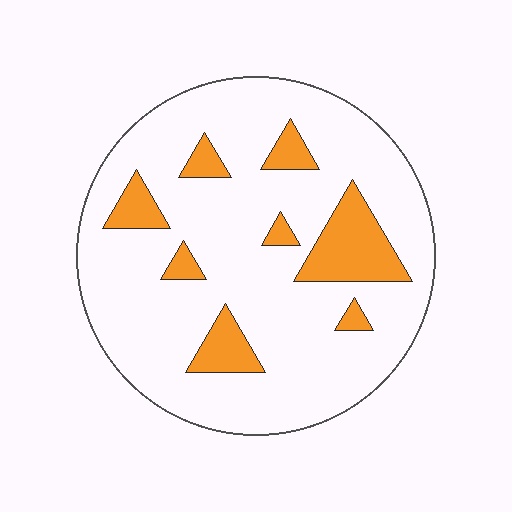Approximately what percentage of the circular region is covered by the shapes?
Approximately 15%.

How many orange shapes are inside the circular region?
8.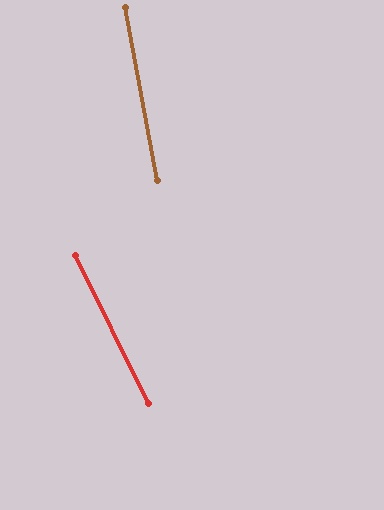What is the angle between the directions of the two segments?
Approximately 16 degrees.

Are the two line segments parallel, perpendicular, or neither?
Neither parallel nor perpendicular — they differ by about 16°.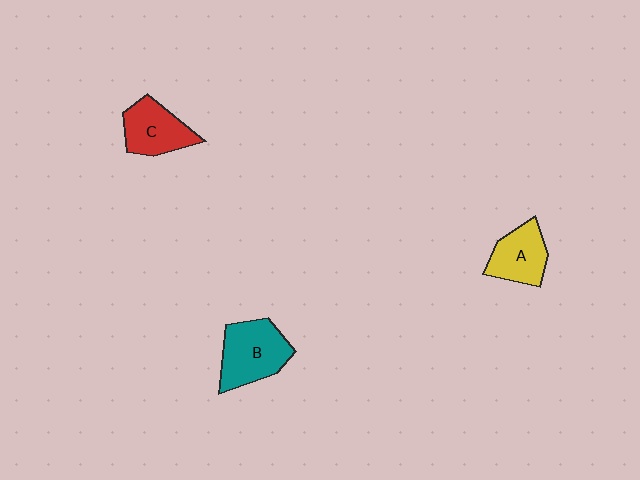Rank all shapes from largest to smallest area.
From largest to smallest: B (teal), C (red), A (yellow).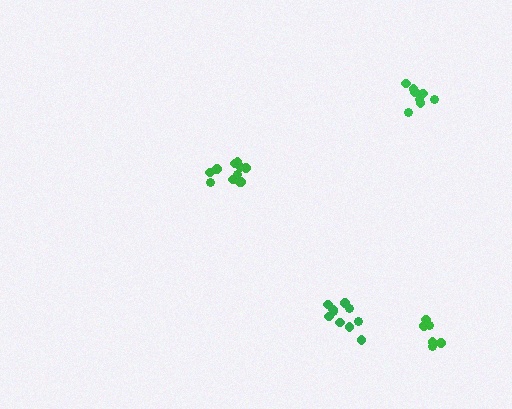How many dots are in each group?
Group 1: 8 dots, Group 2: 11 dots, Group 3: 6 dots, Group 4: 10 dots (35 total).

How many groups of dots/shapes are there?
There are 4 groups.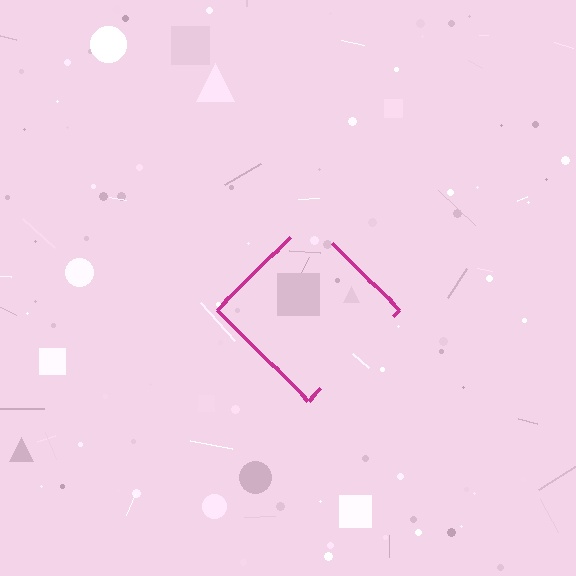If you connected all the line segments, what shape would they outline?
They would outline a diamond.